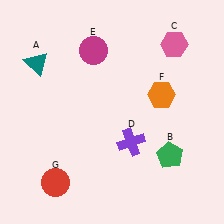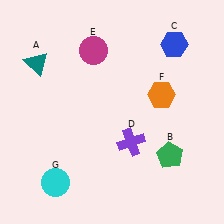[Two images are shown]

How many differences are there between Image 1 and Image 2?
There are 2 differences between the two images.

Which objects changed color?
C changed from pink to blue. G changed from red to cyan.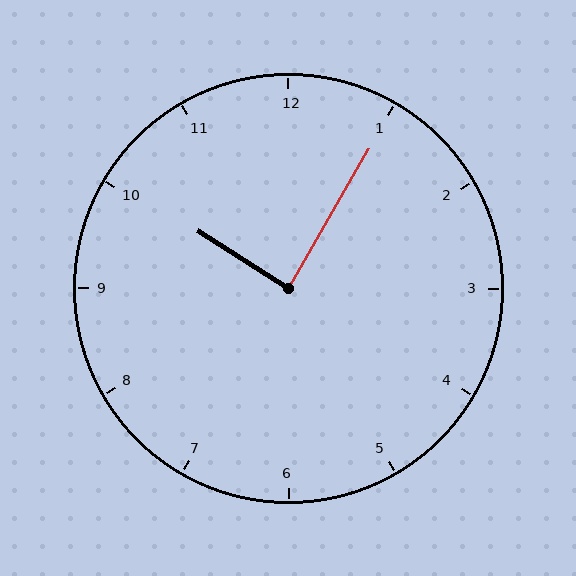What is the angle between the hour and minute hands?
Approximately 88 degrees.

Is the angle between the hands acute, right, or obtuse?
It is right.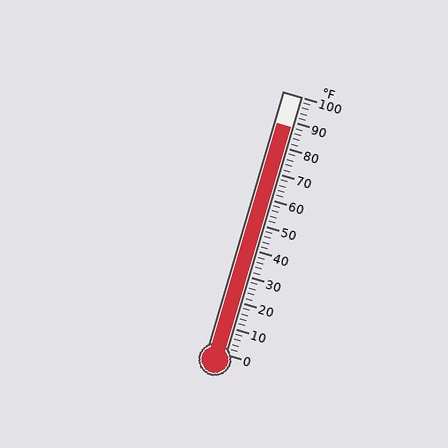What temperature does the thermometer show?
The thermometer shows approximately 88°F.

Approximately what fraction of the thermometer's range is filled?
The thermometer is filled to approximately 90% of its range.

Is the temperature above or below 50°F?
The temperature is above 50°F.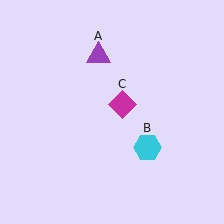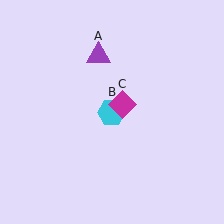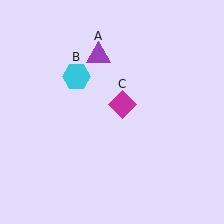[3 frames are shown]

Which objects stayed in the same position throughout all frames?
Purple triangle (object A) and magenta diamond (object C) remained stationary.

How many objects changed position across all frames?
1 object changed position: cyan hexagon (object B).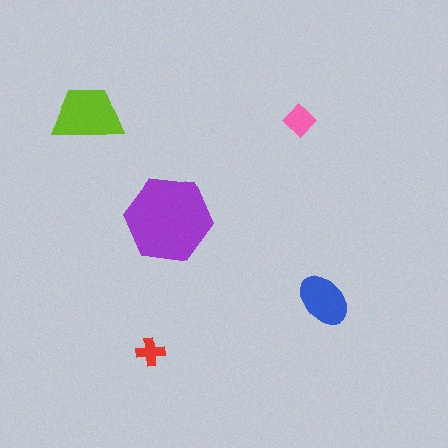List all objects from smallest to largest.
The red cross, the pink diamond, the blue ellipse, the lime trapezoid, the purple hexagon.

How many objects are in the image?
There are 5 objects in the image.